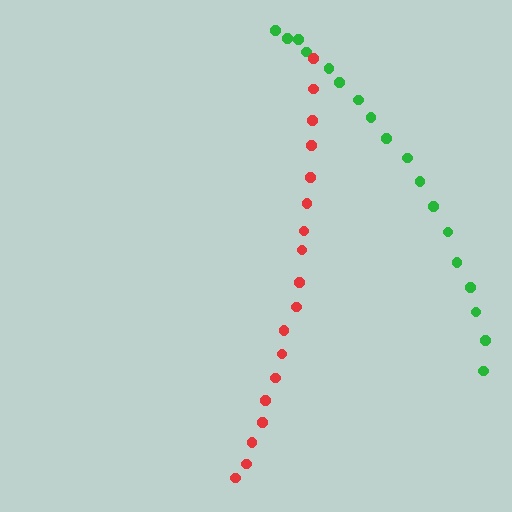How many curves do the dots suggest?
There are 2 distinct paths.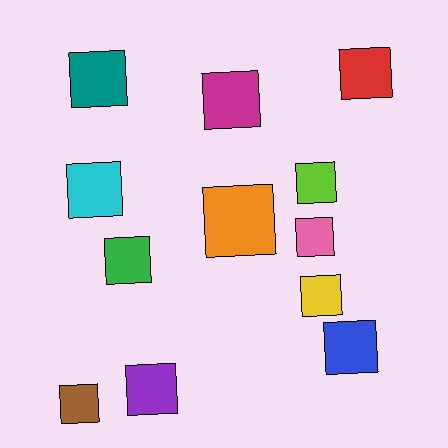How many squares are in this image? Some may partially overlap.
There are 12 squares.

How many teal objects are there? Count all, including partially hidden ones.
There is 1 teal object.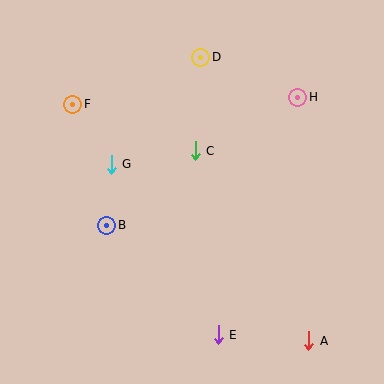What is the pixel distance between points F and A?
The distance between F and A is 334 pixels.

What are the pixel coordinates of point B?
Point B is at (107, 225).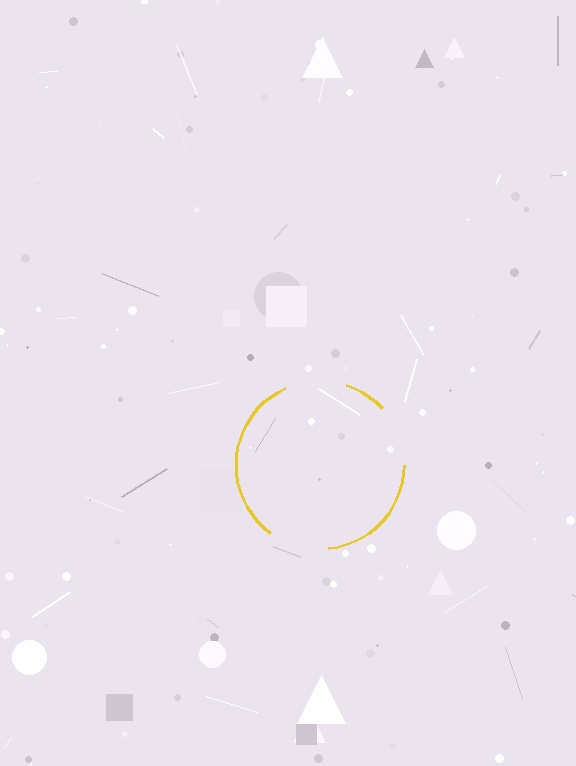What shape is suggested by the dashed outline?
The dashed outline suggests a circle.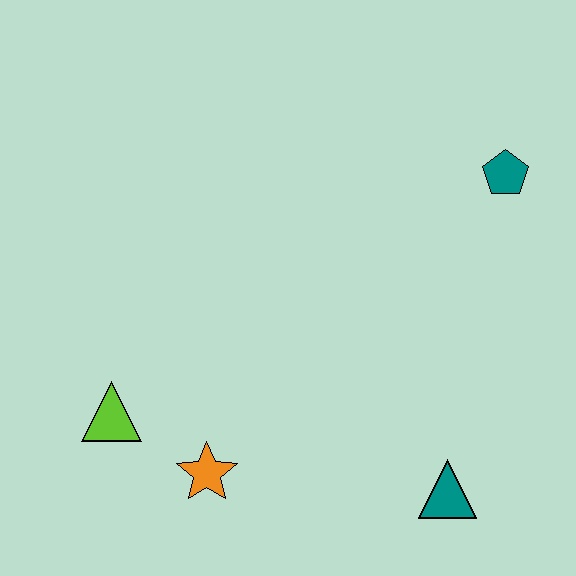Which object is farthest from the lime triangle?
The teal pentagon is farthest from the lime triangle.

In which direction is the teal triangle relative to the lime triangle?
The teal triangle is to the right of the lime triangle.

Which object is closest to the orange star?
The lime triangle is closest to the orange star.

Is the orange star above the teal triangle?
Yes